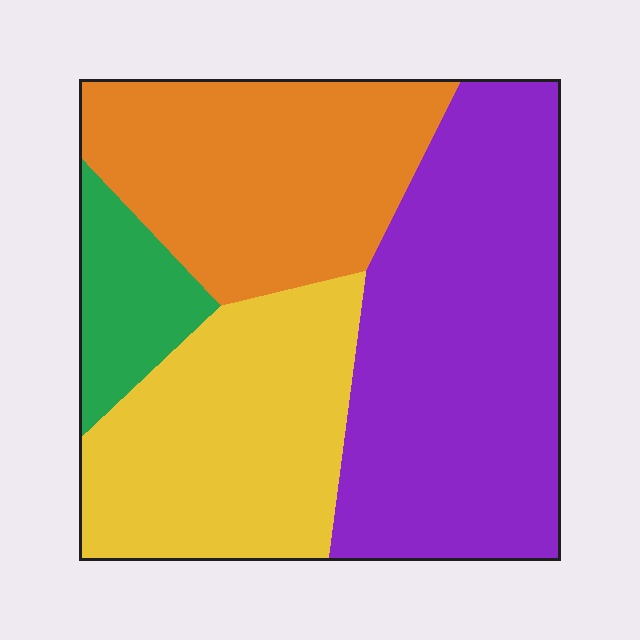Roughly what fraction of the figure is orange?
Orange takes up about one quarter (1/4) of the figure.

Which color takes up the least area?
Green, at roughly 10%.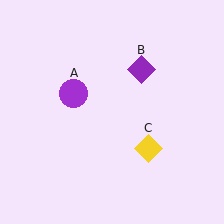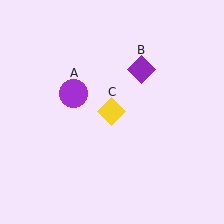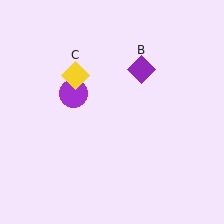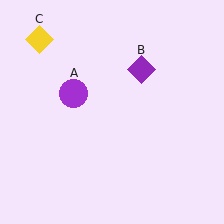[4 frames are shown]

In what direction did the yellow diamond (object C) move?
The yellow diamond (object C) moved up and to the left.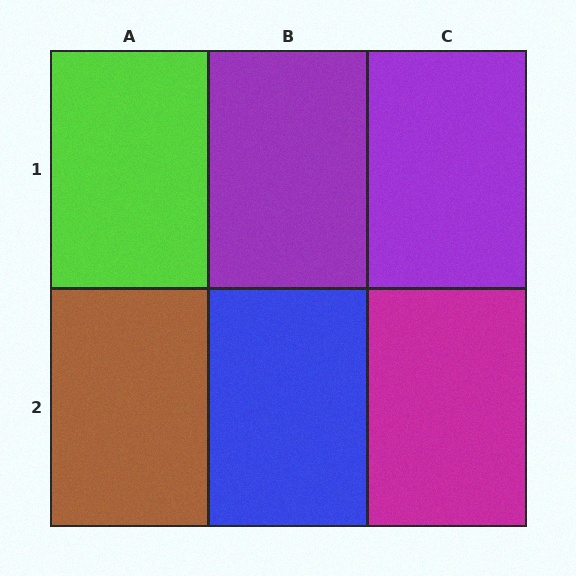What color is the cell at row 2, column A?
Brown.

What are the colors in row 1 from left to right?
Lime, purple, purple.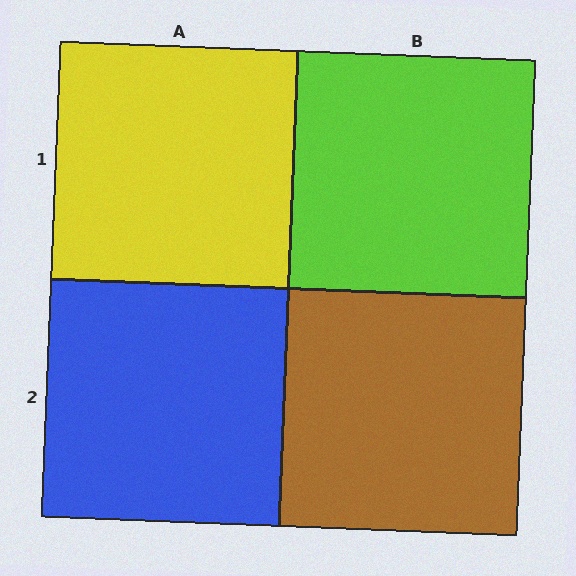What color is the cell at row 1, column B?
Lime.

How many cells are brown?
1 cell is brown.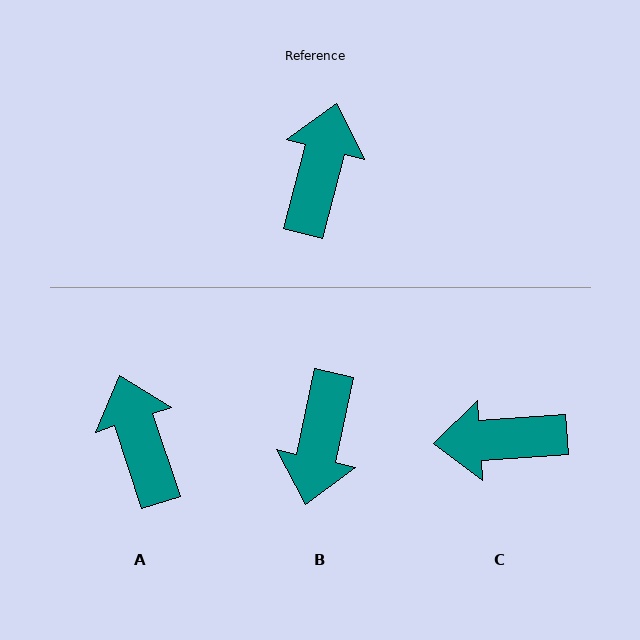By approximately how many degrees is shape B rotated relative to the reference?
Approximately 178 degrees clockwise.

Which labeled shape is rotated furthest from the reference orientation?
B, about 178 degrees away.